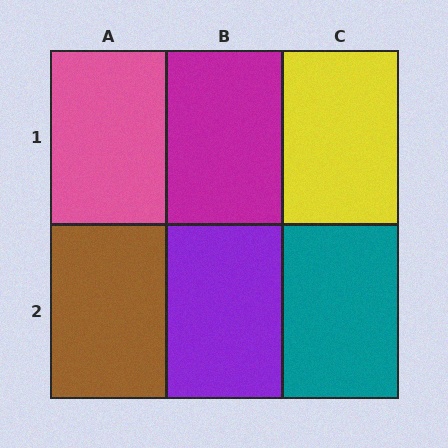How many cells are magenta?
1 cell is magenta.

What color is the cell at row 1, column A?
Pink.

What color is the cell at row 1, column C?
Yellow.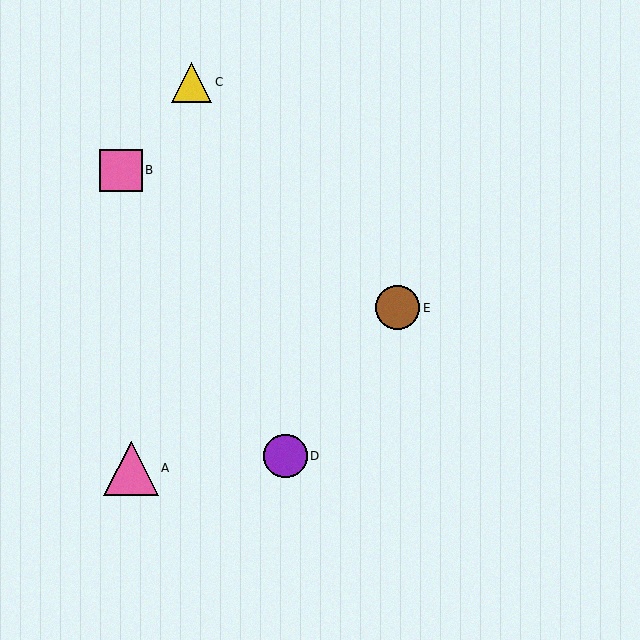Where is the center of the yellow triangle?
The center of the yellow triangle is at (192, 82).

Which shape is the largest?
The pink triangle (labeled A) is the largest.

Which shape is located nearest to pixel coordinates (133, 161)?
The pink square (labeled B) at (121, 170) is nearest to that location.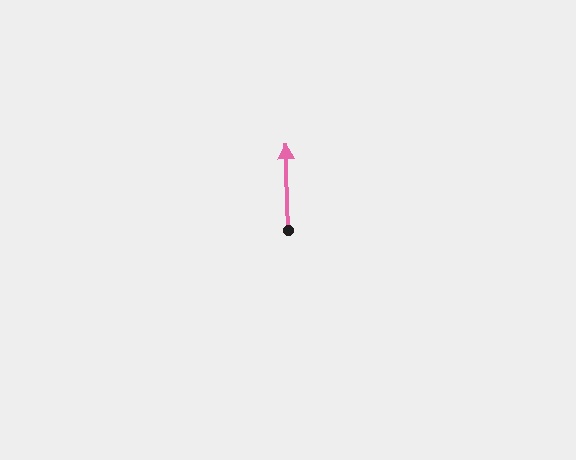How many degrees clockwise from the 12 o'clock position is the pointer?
Approximately 358 degrees.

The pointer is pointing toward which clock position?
Roughly 12 o'clock.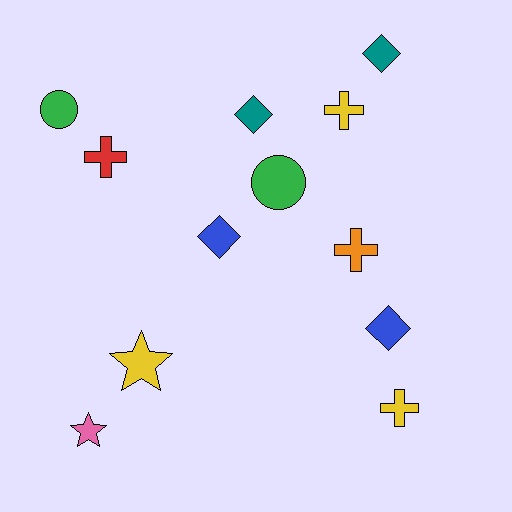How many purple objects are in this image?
There are no purple objects.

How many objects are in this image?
There are 12 objects.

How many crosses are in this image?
There are 4 crosses.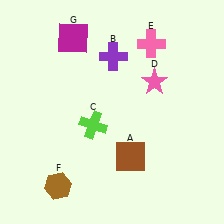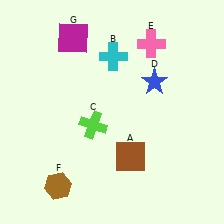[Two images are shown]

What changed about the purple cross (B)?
In Image 1, B is purple. In Image 2, it changed to cyan.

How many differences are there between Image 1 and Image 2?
There are 2 differences between the two images.